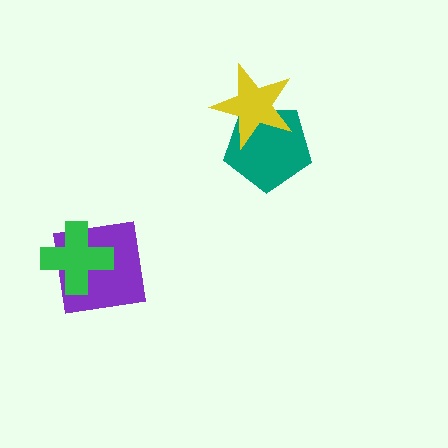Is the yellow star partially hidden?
No, no other shape covers it.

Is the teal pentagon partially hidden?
Yes, it is partially covered by another shape.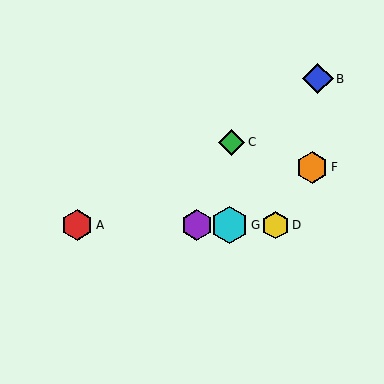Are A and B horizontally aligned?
No, A is at y≈225 and B is at y≈79.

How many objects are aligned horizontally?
4 objects (A, D, E, G) are aligned horizontally.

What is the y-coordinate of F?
Object F is at y≈167.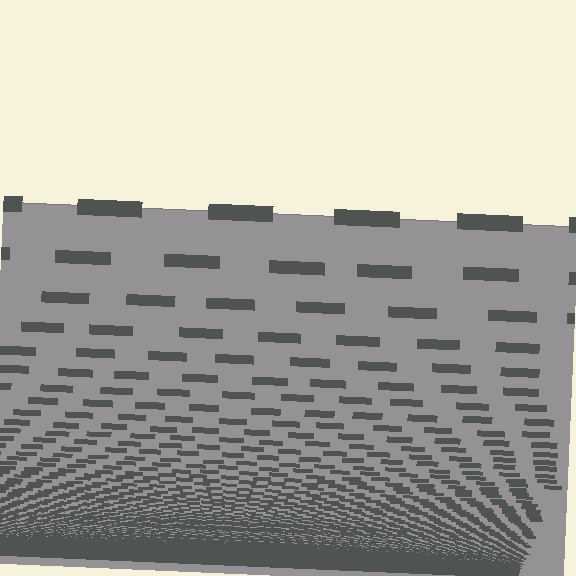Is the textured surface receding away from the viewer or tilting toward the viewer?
The surface appears to tilt toward the viewer. Texture elements get larger and sparser toward the top.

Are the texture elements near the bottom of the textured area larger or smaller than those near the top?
Smaller. The gradient is inverted — elements near the bottom are smaller and denser.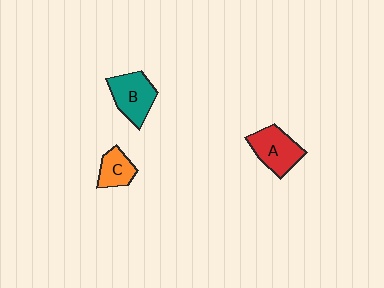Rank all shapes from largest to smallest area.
From largest to smallest: B (teal), A (red), C (orange).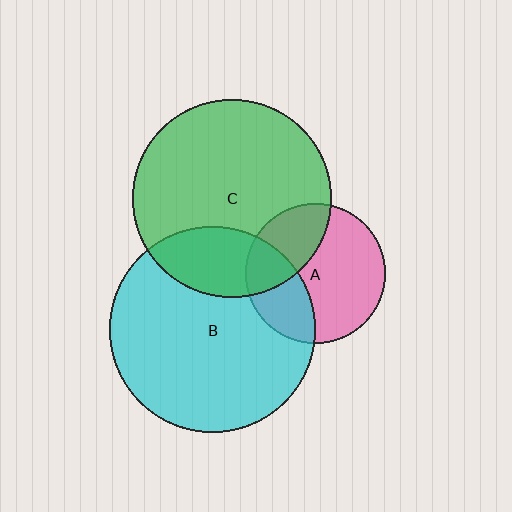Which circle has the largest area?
Circle B (cyan).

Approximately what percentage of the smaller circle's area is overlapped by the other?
Approximately 25%.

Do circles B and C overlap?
Yes.